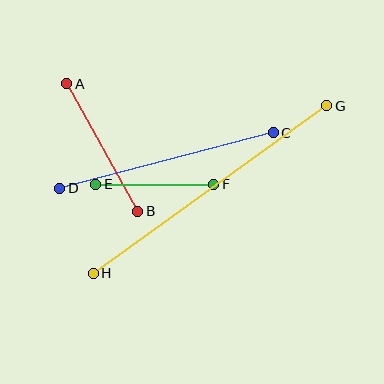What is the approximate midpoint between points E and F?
The midpoint is at approximately (155, 184) pixels.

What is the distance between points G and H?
The distance is approximately 287 pixels.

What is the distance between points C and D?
The distance is approximately 221 pixels.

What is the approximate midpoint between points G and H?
The midpoint is at approximately (210, 190) pixels.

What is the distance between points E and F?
The distance is approximately 118 pixels.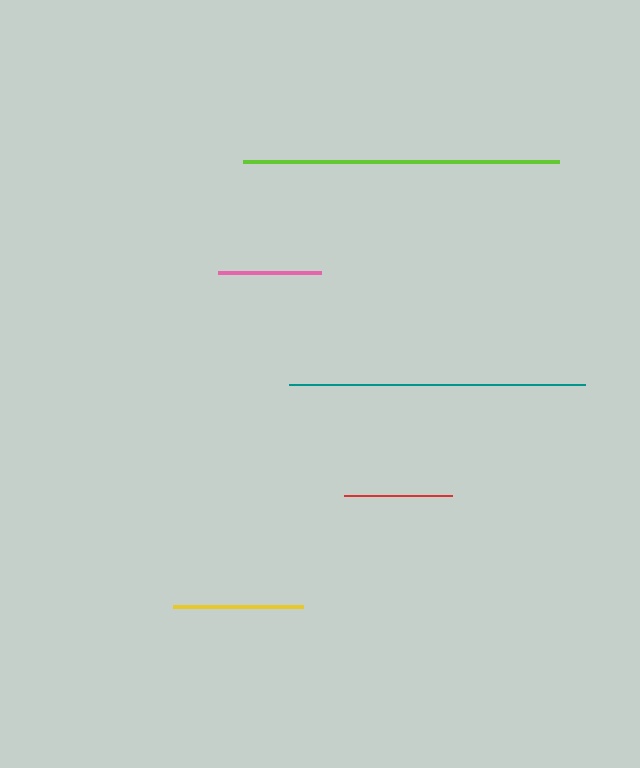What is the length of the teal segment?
The teal segment is approximately 296 pixels long.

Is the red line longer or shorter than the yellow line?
The yellow line is longer than the red line.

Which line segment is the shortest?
The pink line is the shortest at approximately 103 pixels.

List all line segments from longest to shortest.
From longest to shortest: lime, teal, yellow, red, pink.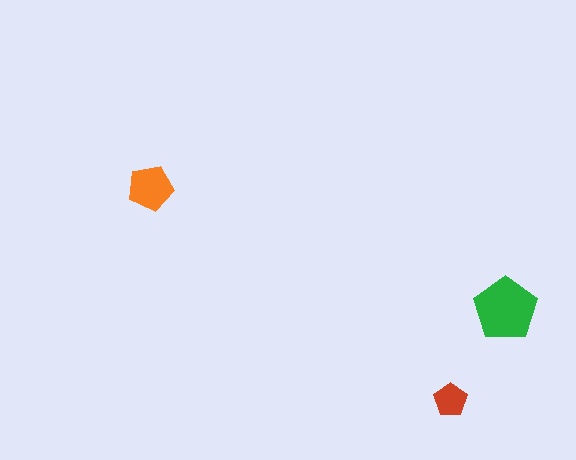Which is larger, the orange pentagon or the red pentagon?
The orange one.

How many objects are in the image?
There are 3 objects in the image.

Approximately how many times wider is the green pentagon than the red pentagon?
About 2 times wider.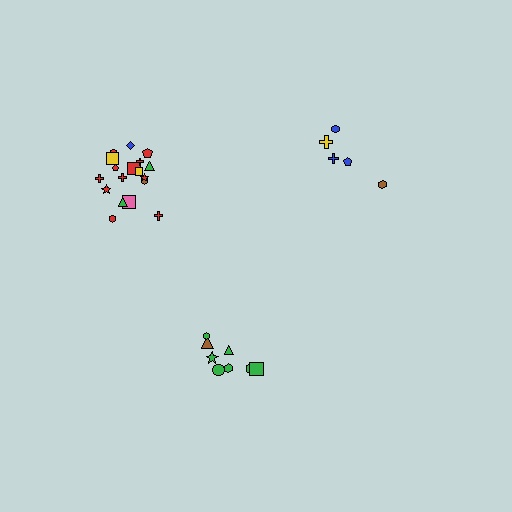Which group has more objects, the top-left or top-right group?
The top-left group.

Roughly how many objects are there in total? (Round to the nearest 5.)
Roughly 30 objects in total.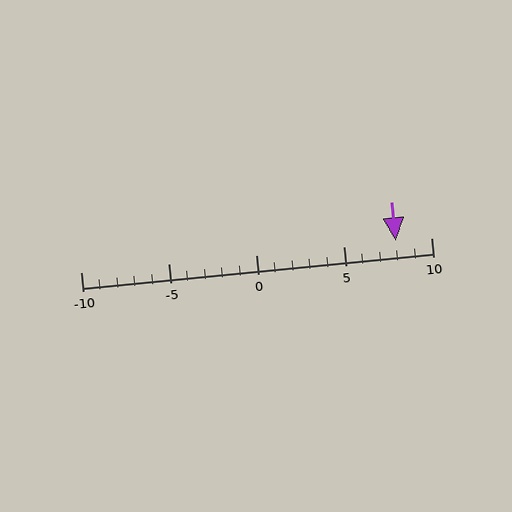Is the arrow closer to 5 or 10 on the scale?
The arrow is closer to 10.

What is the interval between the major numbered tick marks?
The major tick marks are spaced 5 units apart.